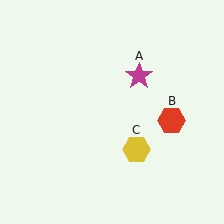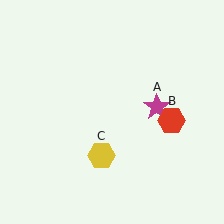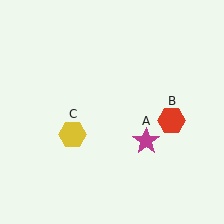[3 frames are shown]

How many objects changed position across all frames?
2 objects changed position: magenta star (object A), yellow hexagon (object C).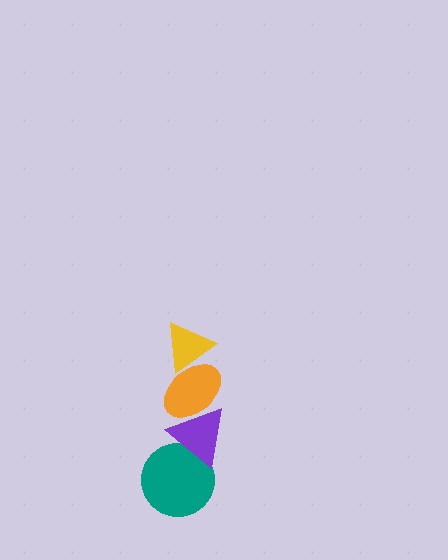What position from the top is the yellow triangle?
The yellow triangle is 1st from the top.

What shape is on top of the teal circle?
The purple triangle is on top of the teal circle.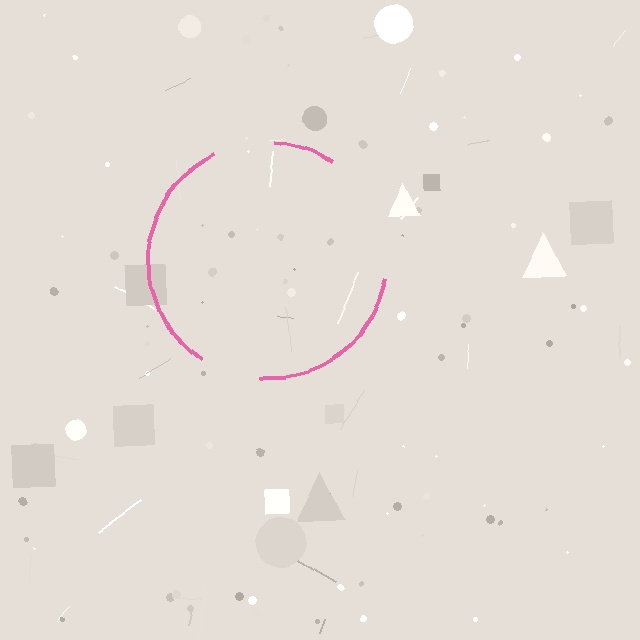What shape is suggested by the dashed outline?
The dashed outline suggests a circle.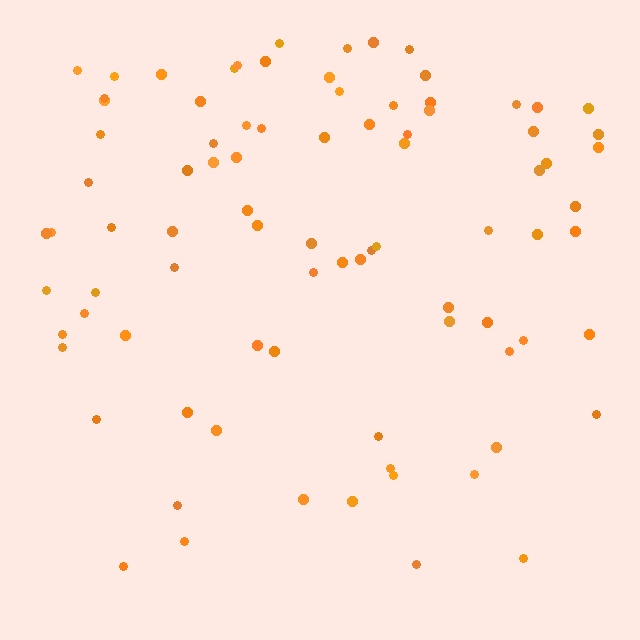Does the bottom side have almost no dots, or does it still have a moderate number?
Still a moderate number, just noticeably fewer than the top.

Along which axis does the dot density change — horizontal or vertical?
Vertical.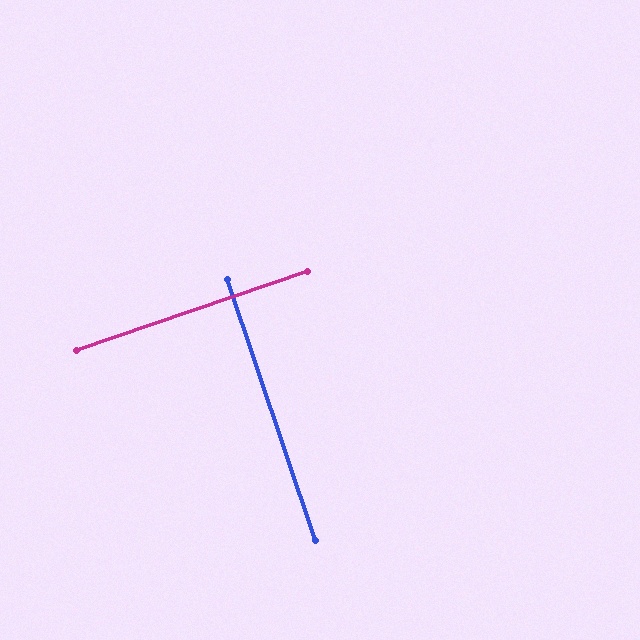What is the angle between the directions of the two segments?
Approximately 90 degrees.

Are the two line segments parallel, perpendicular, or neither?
Perpendicular — they meet at approximately 90°.